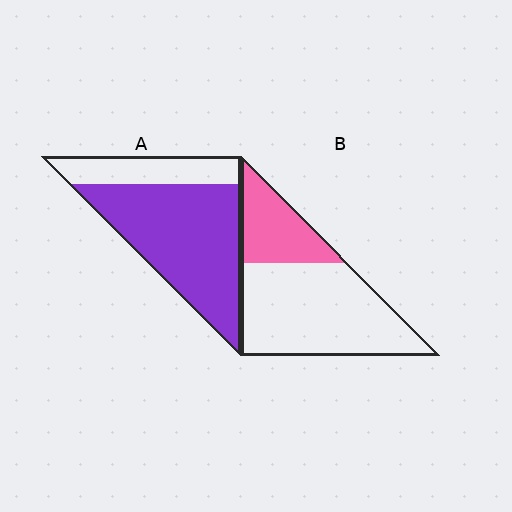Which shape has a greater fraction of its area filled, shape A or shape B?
Shape A.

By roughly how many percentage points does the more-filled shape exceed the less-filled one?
By roughly 45 percentage points (A over B).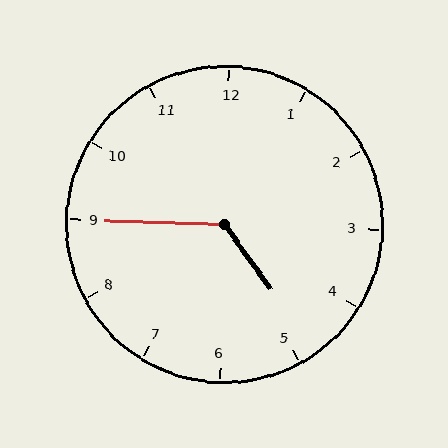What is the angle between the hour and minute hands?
Approximately 128 degrees.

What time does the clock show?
4:45.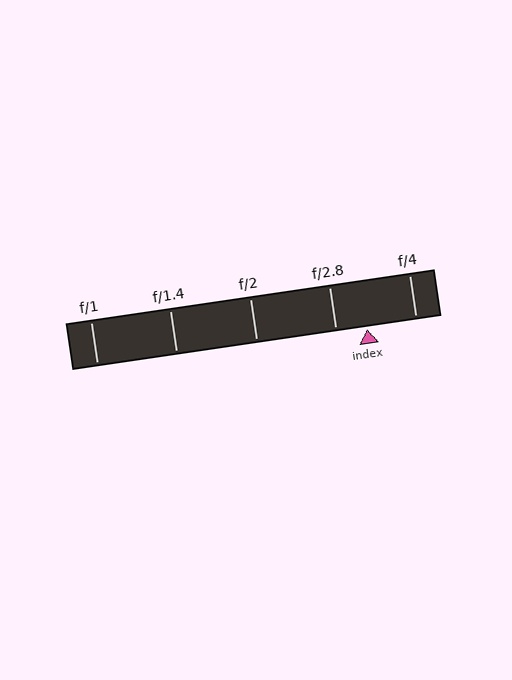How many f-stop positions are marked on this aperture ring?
There are 5 f-stop positions marked.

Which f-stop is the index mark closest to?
The index mark is closest to f/2.8.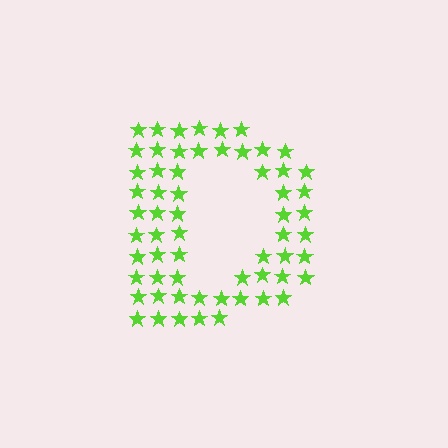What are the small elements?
The small elements are stars.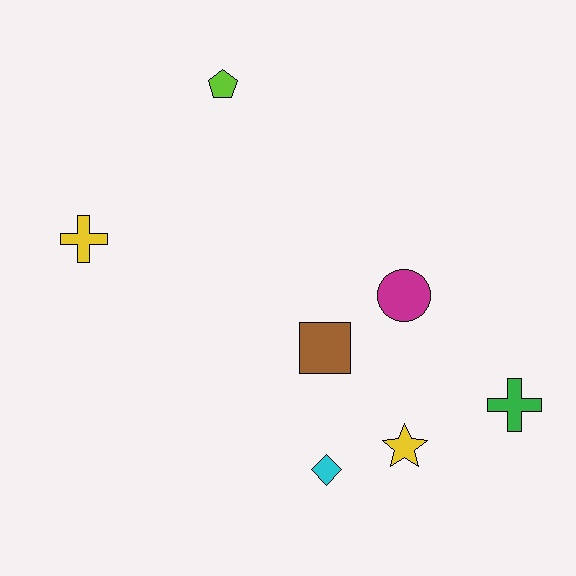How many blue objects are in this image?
There are no blue objects.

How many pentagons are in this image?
There is 1 pentagon.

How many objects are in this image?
There are 7 objects.